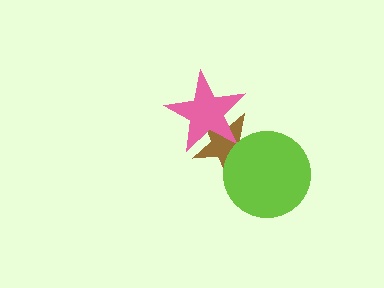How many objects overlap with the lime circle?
1 object overlaps with the lime circle.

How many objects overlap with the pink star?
1 object overlaps with the pink star.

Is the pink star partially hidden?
No, no other shape covers it.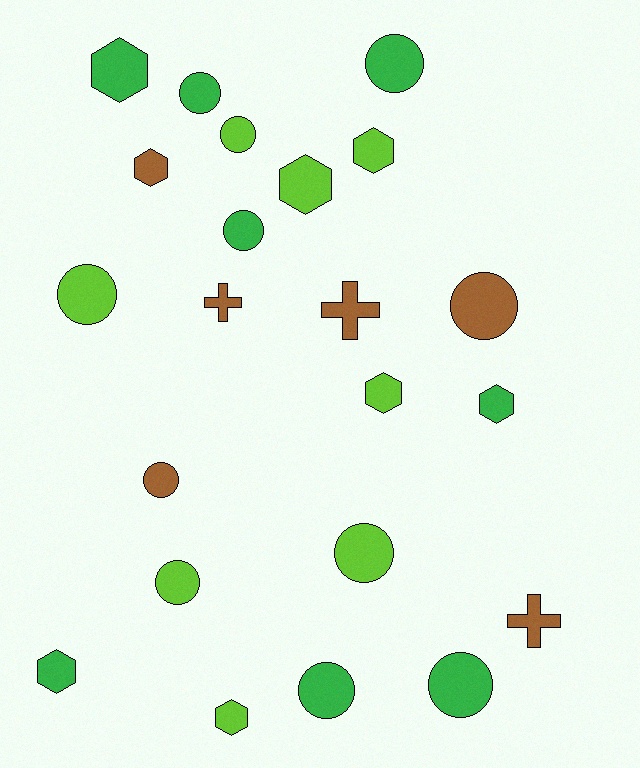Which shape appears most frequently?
Circle, with 11 objects.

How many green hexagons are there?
There are 3 green hexagons.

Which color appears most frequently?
Lime, with 8 objects.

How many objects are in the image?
There are 22 objects.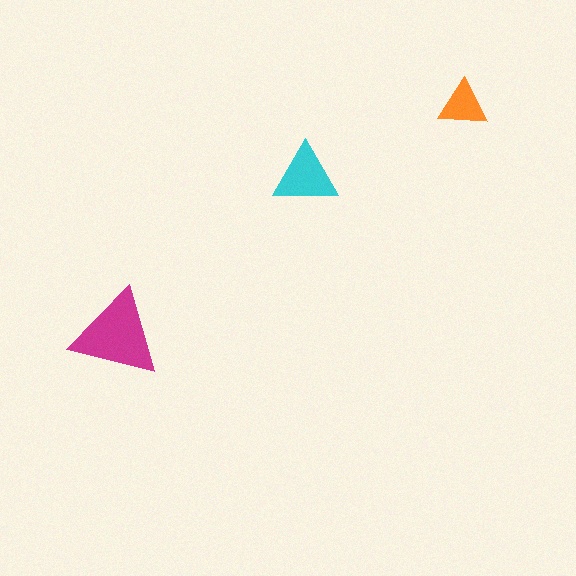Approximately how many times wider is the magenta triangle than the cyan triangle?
About 1.5 times wider.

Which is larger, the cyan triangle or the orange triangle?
The cyan one.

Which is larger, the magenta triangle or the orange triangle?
The magenta one.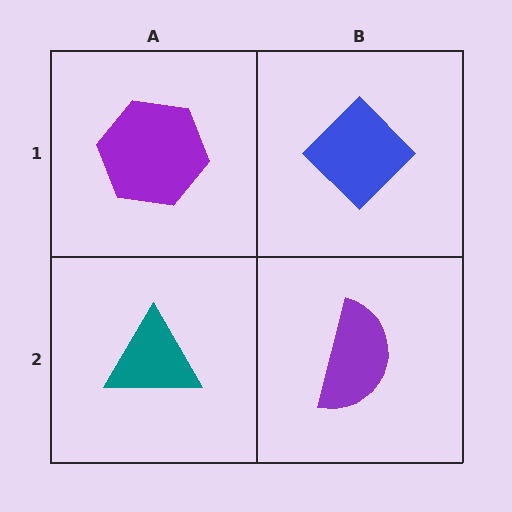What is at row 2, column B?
A purple semicircle.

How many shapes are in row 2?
2 shapes.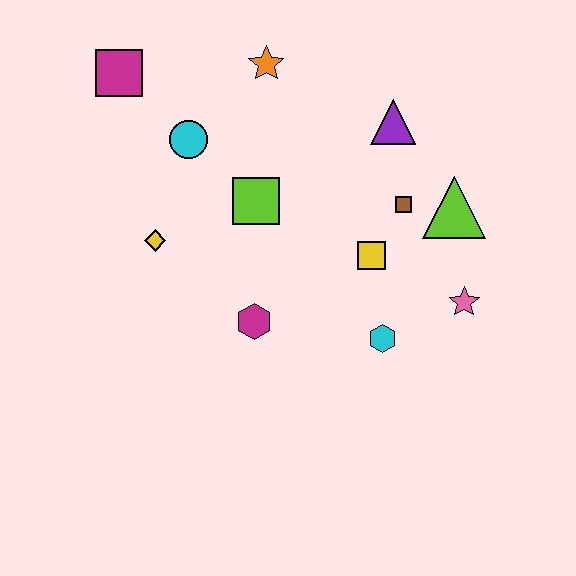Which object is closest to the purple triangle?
The brown square is closest to the purple triangle.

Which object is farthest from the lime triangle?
The magenta square is farthest from the lime triangle.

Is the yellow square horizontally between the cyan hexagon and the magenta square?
Yes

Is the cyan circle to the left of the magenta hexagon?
Yes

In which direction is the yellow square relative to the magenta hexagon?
The yellow square is to the right of the magenta hexagon.